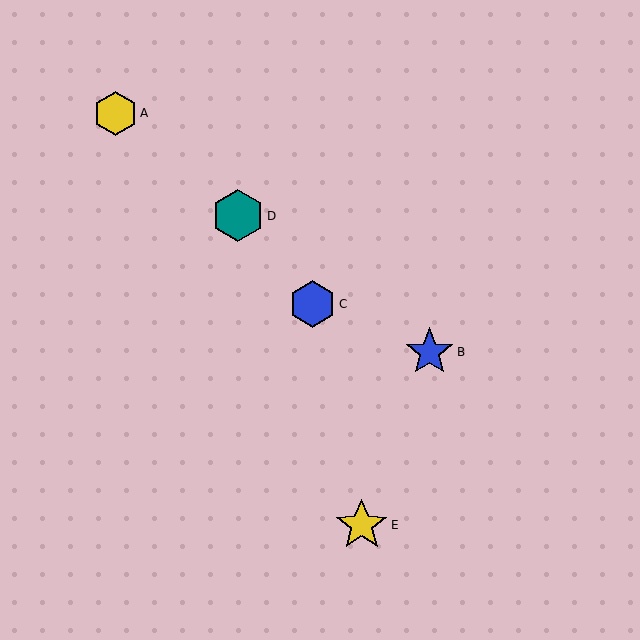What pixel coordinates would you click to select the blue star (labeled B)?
Click at (429, 352) to select the blue star B.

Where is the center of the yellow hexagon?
The center of the yellow hexagon is at (116, 113).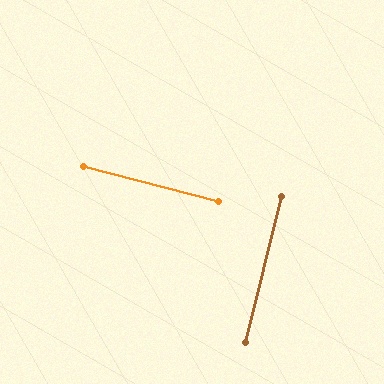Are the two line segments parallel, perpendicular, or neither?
Perpendicular — they meet at approximately 89°.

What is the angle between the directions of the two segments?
Approximately 89 degrees.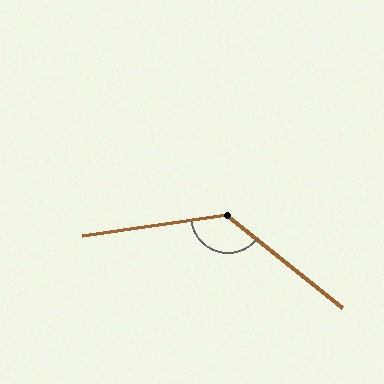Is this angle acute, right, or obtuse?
It is obtuse.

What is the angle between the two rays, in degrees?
Approximately 133 degrees.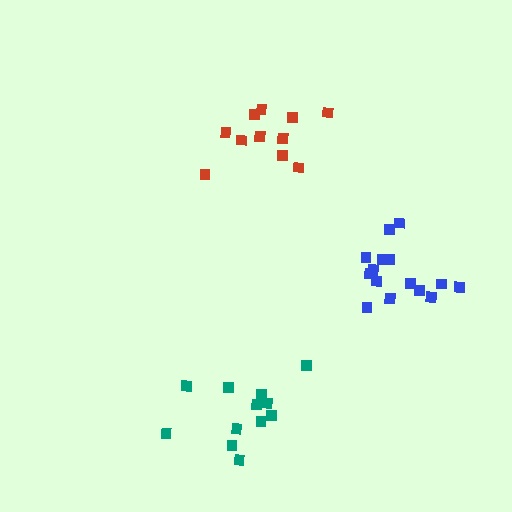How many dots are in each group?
Group 1: 11 dots, Group 2: 12 dots, Group 3: 15 dots (38 total).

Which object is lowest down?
The teal cluster is bottommost.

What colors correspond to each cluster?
The clusters are colored: red, teal, blue.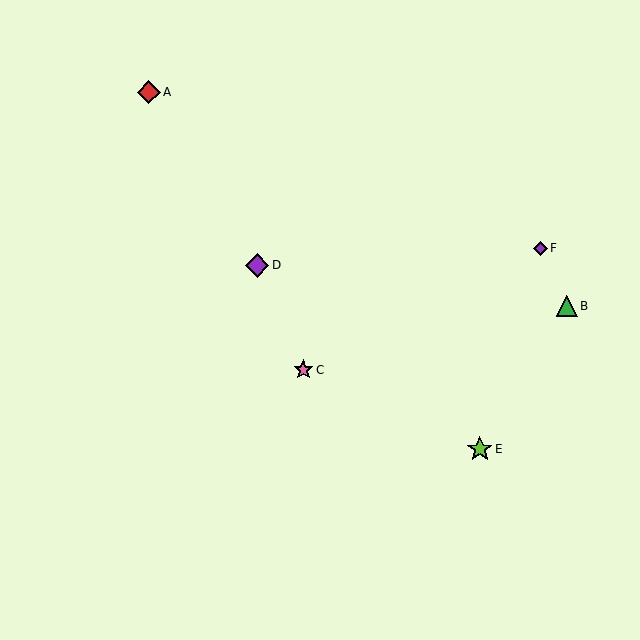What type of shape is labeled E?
Shape E is a lime star.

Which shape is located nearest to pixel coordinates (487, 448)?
The lime star (labeled E) at (480, 449) is nearest to that location.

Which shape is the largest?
The lime star (labeled E) is the largest.